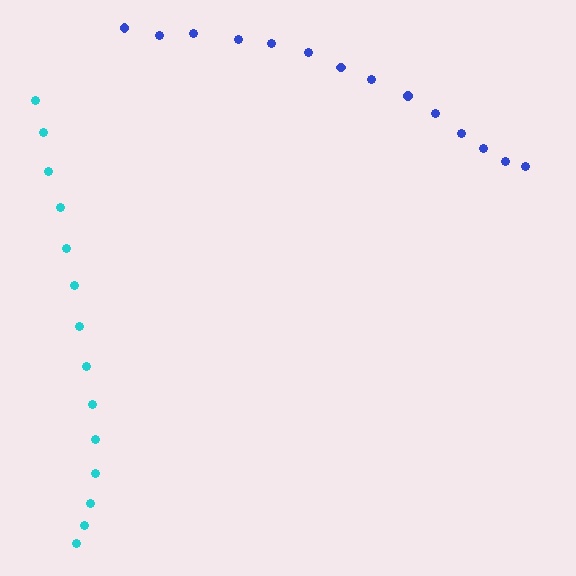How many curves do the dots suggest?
There are 2 distinct paths.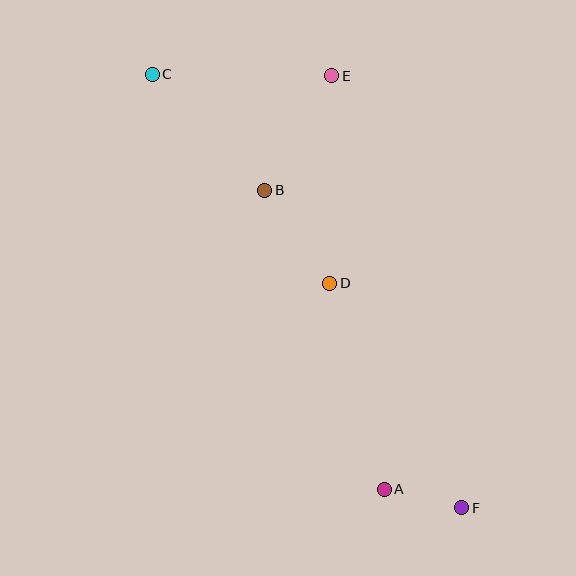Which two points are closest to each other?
Points A and F are closest to each other.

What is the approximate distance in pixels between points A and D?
The distance between A and D is approximately 213 pixels.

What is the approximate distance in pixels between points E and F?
The distance between E and F is approximately 451 pixels.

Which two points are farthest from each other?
Points C and F are farthest from each other.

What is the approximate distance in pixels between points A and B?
The distance between A and B is approximately 322 pixels.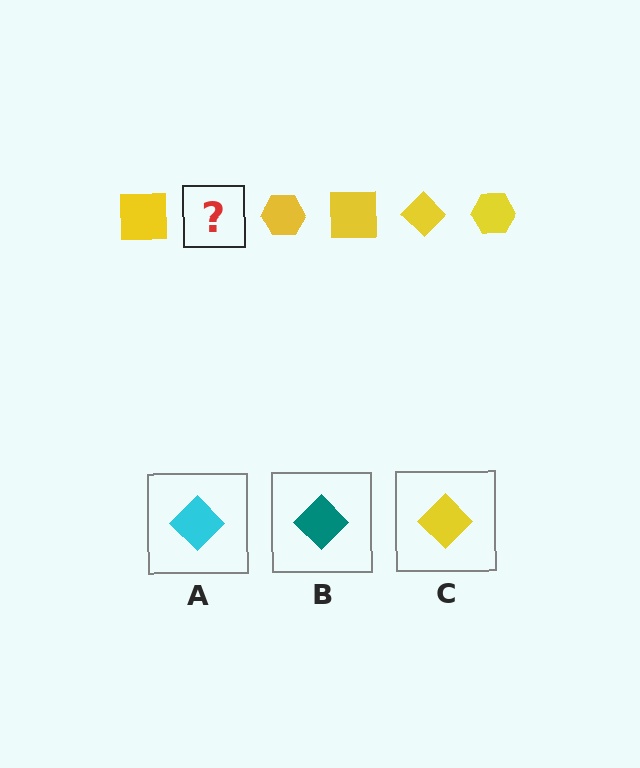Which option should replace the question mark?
Option C.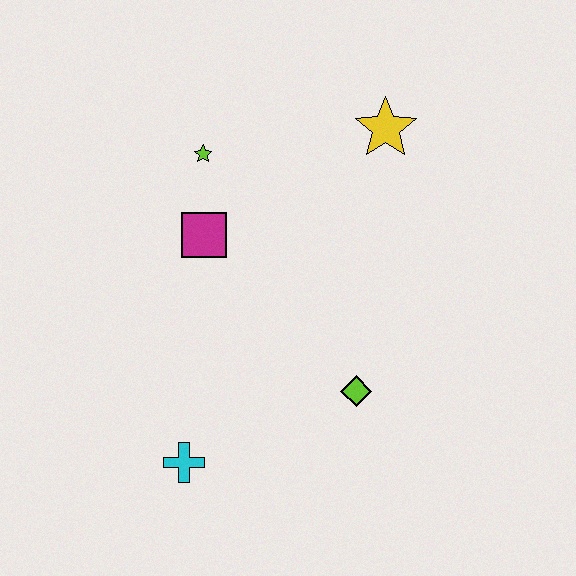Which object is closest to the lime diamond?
The cyan cross is closest to the lime diamond.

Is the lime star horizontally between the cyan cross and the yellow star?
Yes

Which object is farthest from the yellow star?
The cyan cross is farthest from the yellow star.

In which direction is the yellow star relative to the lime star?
The yellow star is to the right of the lime star.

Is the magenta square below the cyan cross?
No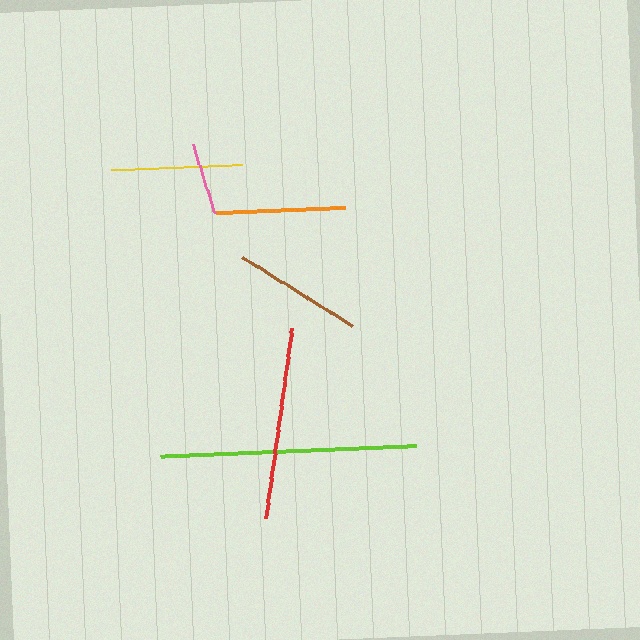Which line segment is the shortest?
The pink line is the shortest at approximately 73 pixels.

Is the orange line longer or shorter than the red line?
The red line is longer than the orange line.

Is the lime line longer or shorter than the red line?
The lime line is longer than the red line.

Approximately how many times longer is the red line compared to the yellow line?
The red line is approximately 1.5 times the length of the yellow line.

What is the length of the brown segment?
The brown segment is approximately 129 pixels long.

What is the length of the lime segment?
The lime segment is approximately 256 pixels long.